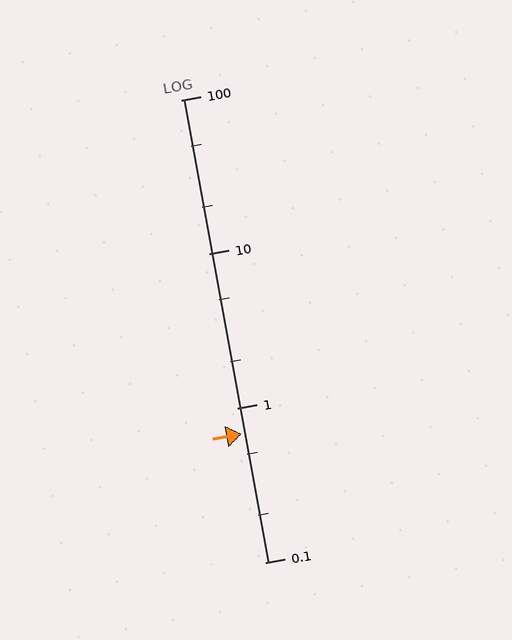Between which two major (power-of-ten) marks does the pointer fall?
The pointer is between 0.1 and 1.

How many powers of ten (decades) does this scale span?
The scale spans 3 decades, from 0.1 to 100.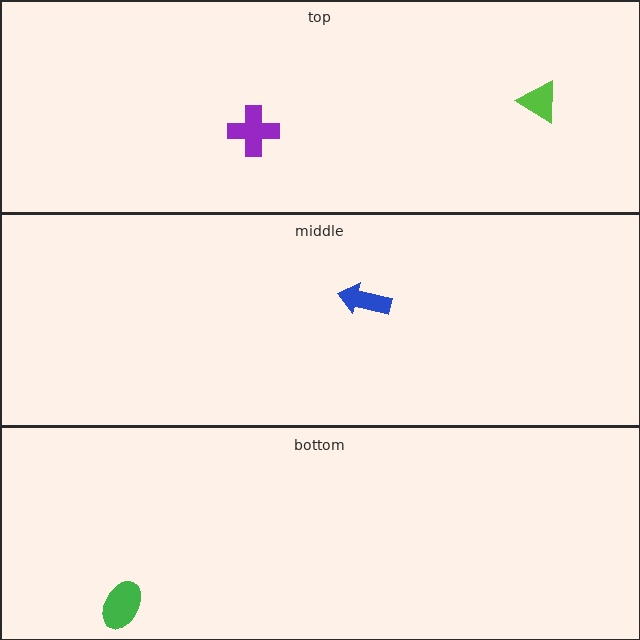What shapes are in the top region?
The lime triangle, the purple cross.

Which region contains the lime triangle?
The top region.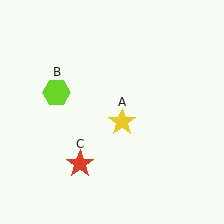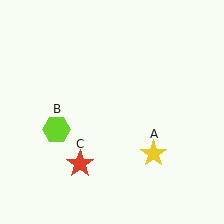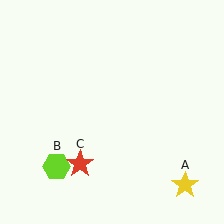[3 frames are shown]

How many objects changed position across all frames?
2 objects changed position: yellow star (object A), lime hexagon (object B).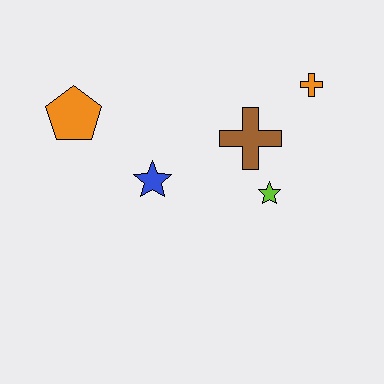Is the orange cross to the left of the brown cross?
No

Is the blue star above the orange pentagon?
No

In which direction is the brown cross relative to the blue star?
The brown cross is to the right of the blue star.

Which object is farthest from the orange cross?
The orange pentagon is farthest from the orange cross.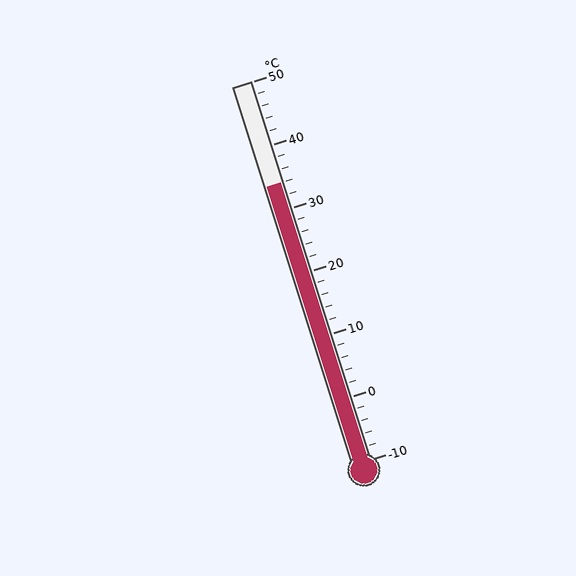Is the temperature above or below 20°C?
The temperature is above 20°C.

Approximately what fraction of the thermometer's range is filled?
The thermometer is filled to approximately 75% of its range.